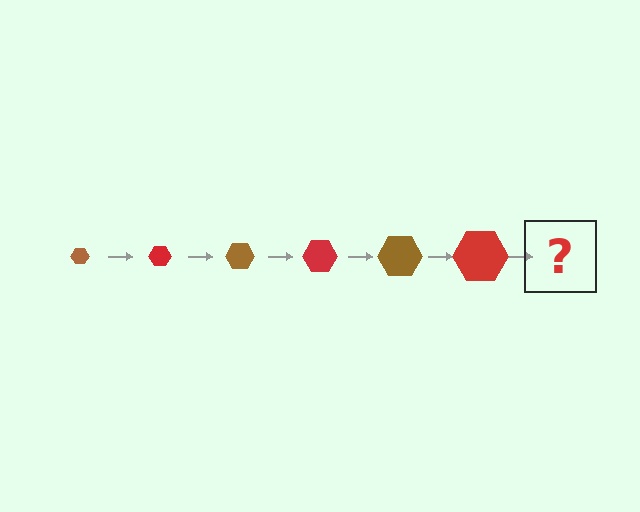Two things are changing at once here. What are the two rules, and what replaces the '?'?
The two rules are that the hexagon grows larger each step and the color cycles through brown and red. The '?' should be a brown hexagon, larger than the previous one.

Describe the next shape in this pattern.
It should be a brown hexagon, larger than the previous one.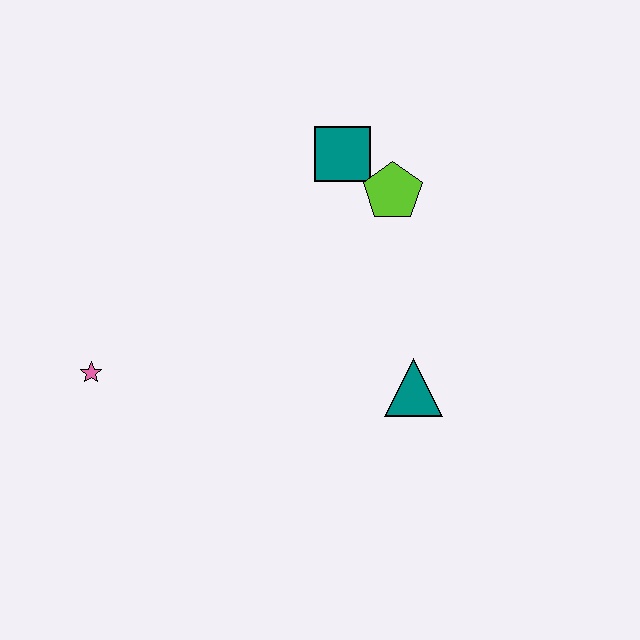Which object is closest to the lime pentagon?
The teal square is closest to the lime pentagon.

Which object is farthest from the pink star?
The lime pentagon is farthest from the pink star.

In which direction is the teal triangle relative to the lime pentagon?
The teal triangle is below the lime pentagon.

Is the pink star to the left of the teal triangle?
Yes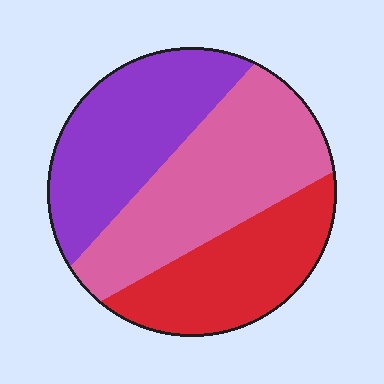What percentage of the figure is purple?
Purple covers about 35% of the figure.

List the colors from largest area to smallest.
From largest to smallest: pink, purple, red.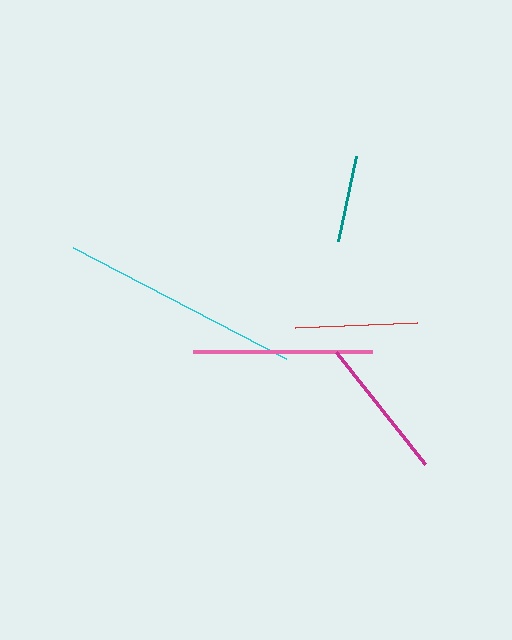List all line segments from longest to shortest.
From longest to shortest: cyan, pink, magenta, red, teal.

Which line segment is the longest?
The cyan line is the longest at approximately 241 pixels.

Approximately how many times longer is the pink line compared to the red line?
The pink line is approximately 1.5 times the length of the red line.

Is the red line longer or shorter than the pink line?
The pink line is longer than the red line.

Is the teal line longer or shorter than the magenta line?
The magenta line is longer than the teal line.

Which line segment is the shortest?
The teal line is the shortest at approximately 87 pixels.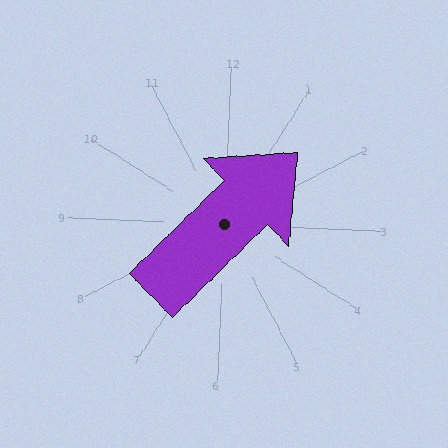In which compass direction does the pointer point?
Northeast.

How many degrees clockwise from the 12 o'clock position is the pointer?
Approximately 43 degrees.